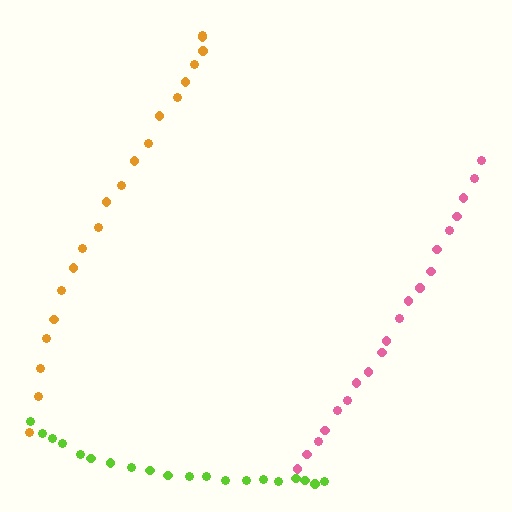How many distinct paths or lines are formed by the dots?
There are 3 distinct paths.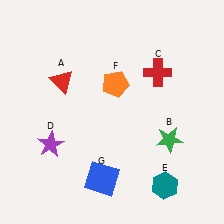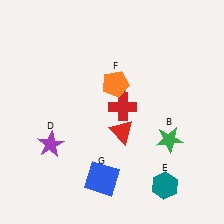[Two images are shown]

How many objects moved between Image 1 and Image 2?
2 objects moved between the two images.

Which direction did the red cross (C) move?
The red cross (C) moved left.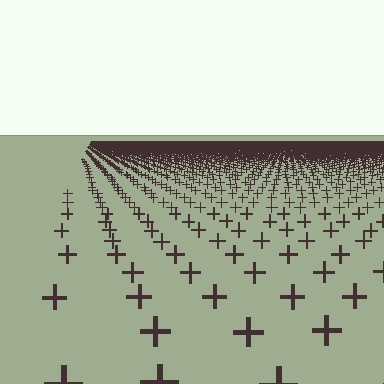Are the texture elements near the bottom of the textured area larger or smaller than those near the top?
Larger. Near the bottom, elements are closer to the viewer and appear at a bigger on-screen size.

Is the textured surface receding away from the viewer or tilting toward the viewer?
The surface is receding away from the viewer. Texture elements get smaller and denser toward the top.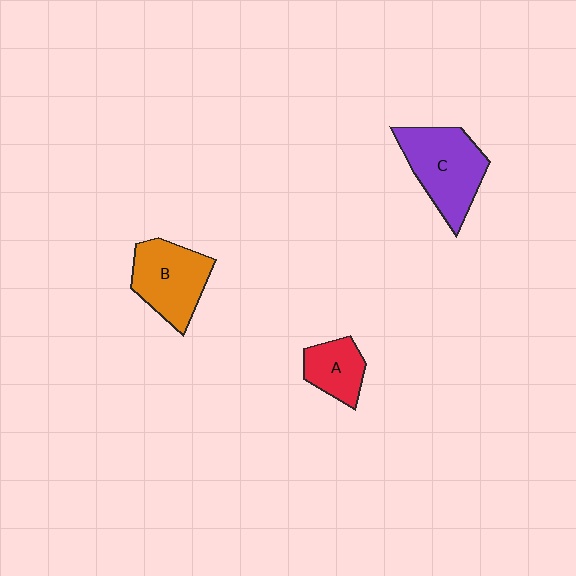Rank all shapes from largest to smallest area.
From largest to smallest: C (purple), B (orange), A (red).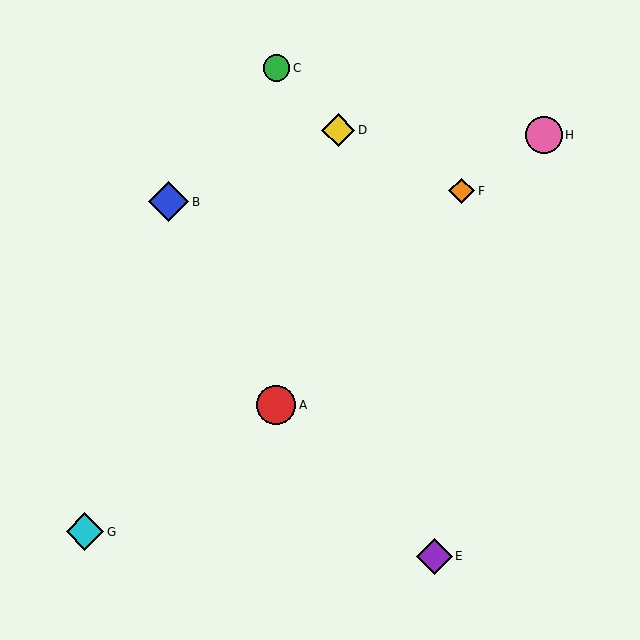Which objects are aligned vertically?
Objects A, C are aligned vertically.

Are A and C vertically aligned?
Yes, both are at x≈276.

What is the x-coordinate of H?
Object H is at x≈544.